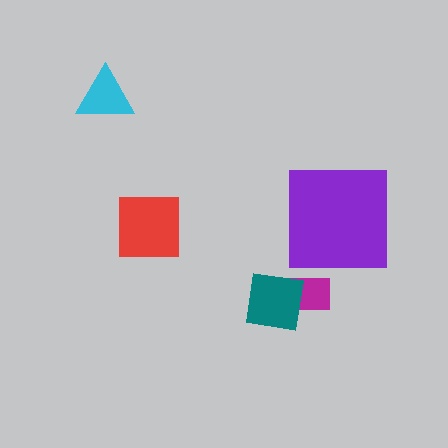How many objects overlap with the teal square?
1 object overlaps with the teal square.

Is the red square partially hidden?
No, no other shape covers it.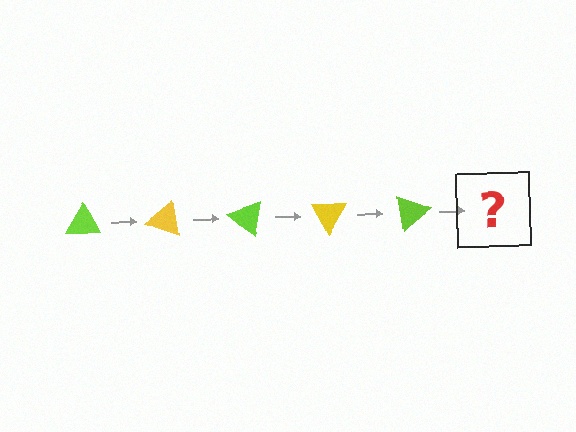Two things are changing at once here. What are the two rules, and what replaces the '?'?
The two rules are that it rotates 20 degrees each step and the color cycles through lime and yellow. The '?' should be a yellow triangle, rotated 100 degrees from the start.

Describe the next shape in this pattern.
It should be a yellow triangle, rotated 100 degrees from the start.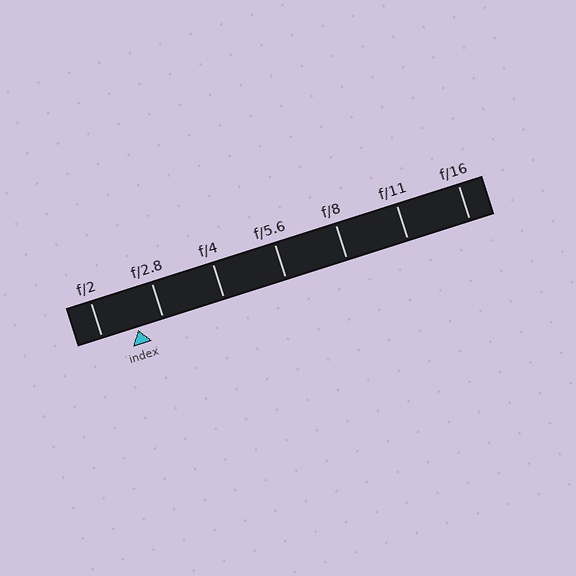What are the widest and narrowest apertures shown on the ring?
The widest aperture shown is f/2 and the narrowest is f/16.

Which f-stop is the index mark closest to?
The index mark is closest to f/2.8.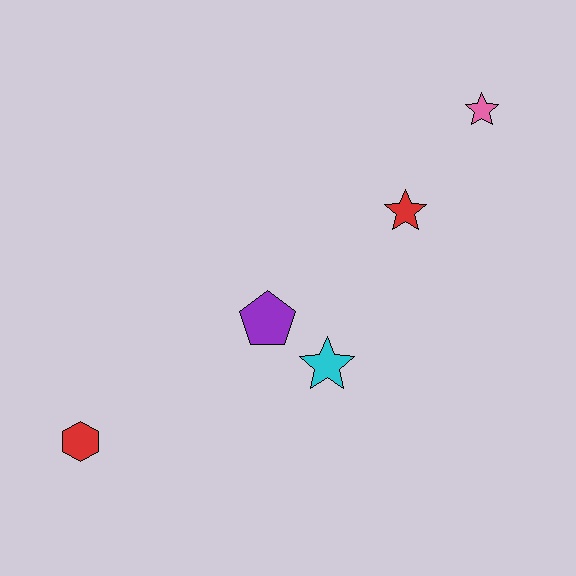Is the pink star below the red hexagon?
No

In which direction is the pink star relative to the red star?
The pink star is above the red star.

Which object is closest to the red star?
The pink star is closest to the red star.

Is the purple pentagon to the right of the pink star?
No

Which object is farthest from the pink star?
The red hexagon is farthest from the pink star.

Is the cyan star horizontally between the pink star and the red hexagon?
Yes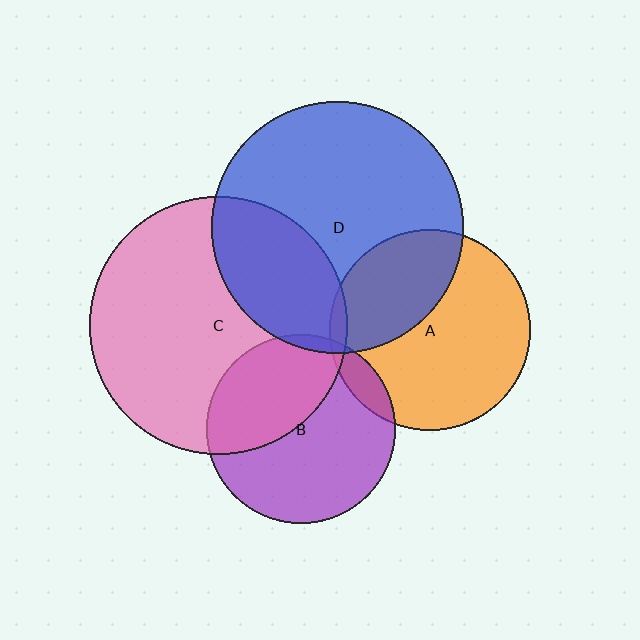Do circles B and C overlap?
Yes.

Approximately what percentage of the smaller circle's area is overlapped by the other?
Approximately 40%.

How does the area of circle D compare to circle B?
Approximately 1.8 times.